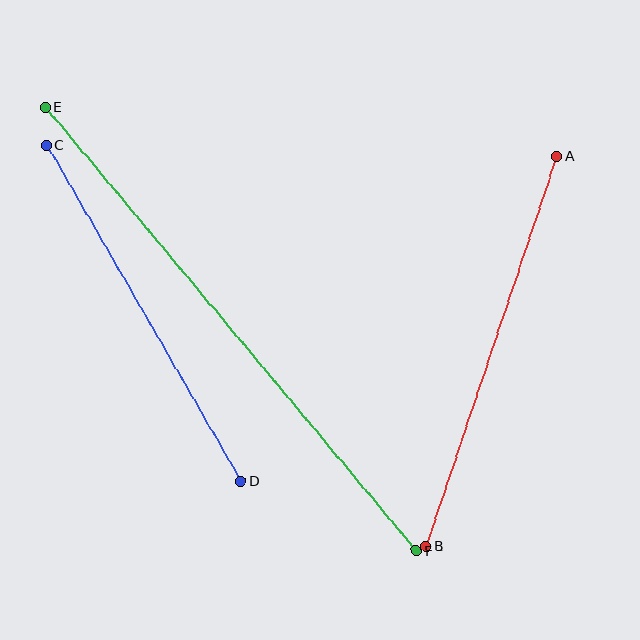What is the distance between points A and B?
The distance is approximately 411 pixels.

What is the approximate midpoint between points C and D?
The midpoint is at approximately (144, 314) pixels.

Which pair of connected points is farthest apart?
Points E and F are farthest apart.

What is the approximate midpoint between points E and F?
The midpoint is at approximately (231, 329) pixels.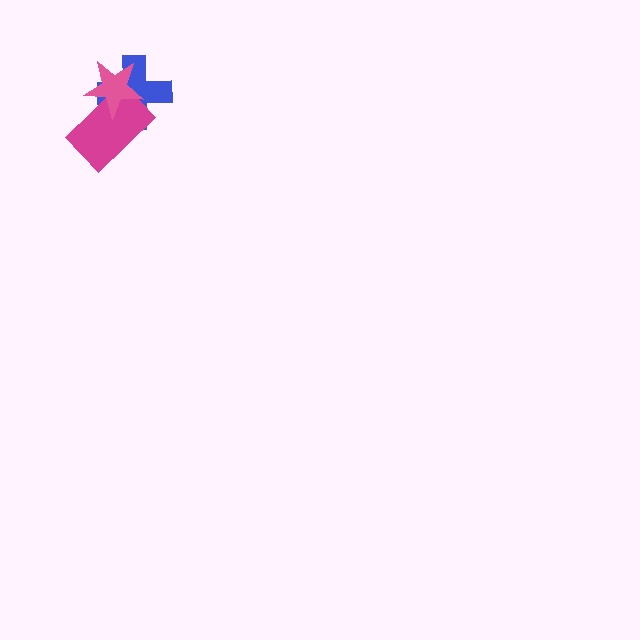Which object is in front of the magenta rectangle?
The pink star is in front of the magenta rectangle.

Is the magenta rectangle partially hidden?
Yes, it is partially covered by another shape.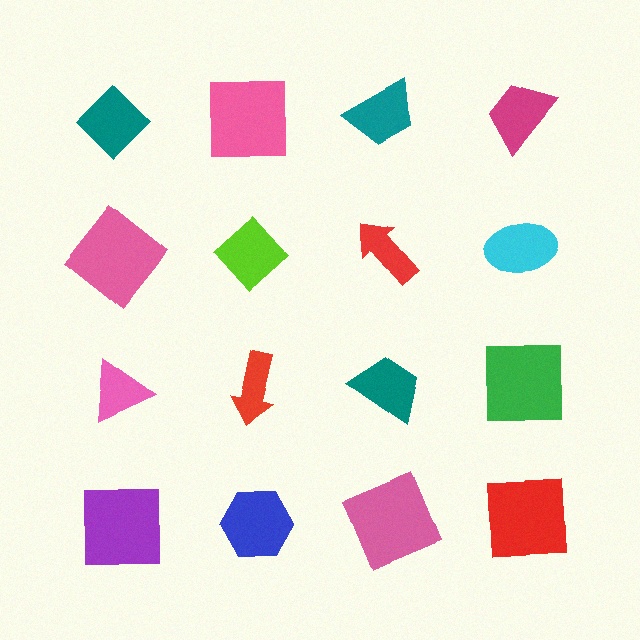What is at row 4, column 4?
A red square.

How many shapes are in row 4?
4 shapes.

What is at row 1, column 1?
A teal diamond.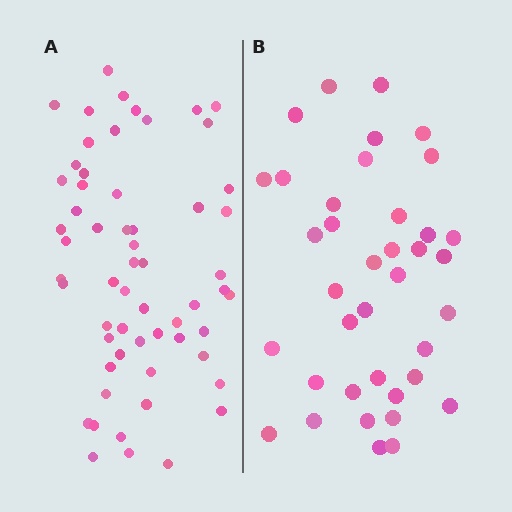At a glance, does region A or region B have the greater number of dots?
Region A (the left region) has more dots.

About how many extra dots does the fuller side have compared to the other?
Region A has approximately 20 more dots than region B.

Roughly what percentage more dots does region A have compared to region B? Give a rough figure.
About 55% more.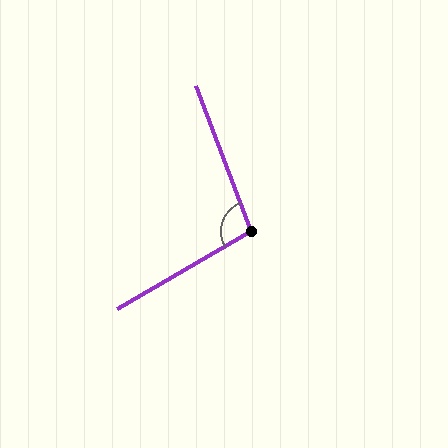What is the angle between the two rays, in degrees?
Approximately 99 degrees.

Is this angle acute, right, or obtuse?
It is obtuse.